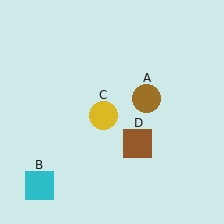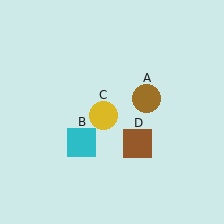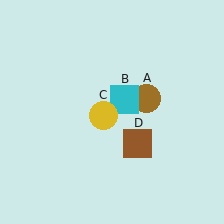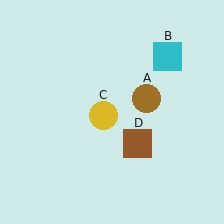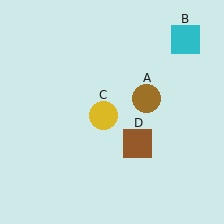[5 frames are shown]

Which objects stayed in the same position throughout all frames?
Brown circle (object A) and yellow circle (object C) and brown square (object D) remained stationary.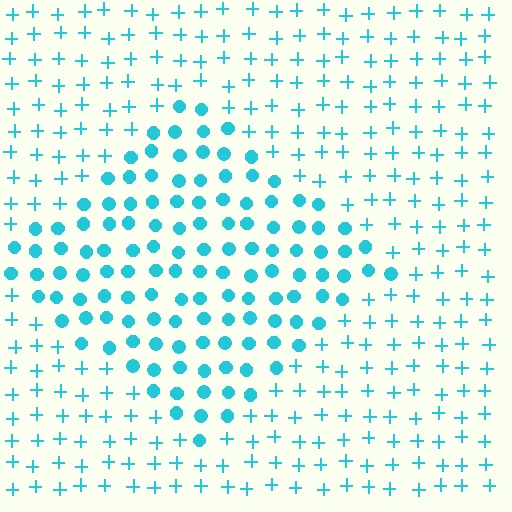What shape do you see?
I see a diamond.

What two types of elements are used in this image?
The image uses circles inside the diamond region and plus signs outside it.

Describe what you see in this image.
The image is filled with small cyan elements arranged in a uniform grid. A diamond-shaped region contains circles, while the surrounding area contains plus signs. The boundary is defined purely by the change in element shape.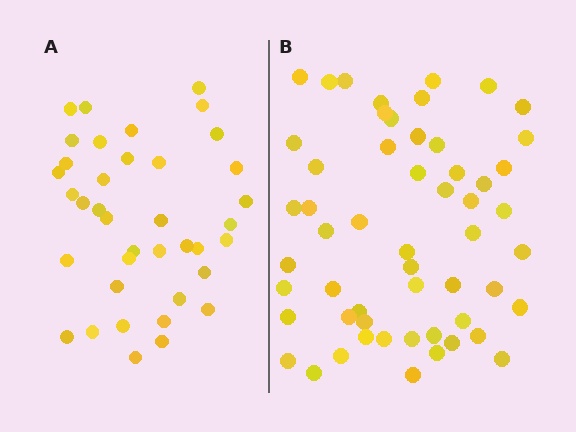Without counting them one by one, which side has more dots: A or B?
Region B (the right region) has more dots.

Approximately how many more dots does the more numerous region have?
Region B has approximately 15 more dots than region A.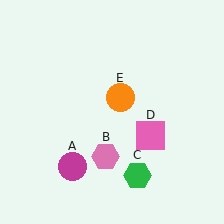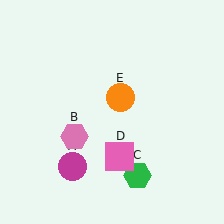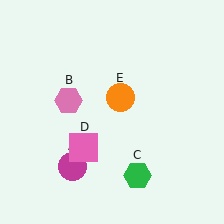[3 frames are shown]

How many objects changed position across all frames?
2 objects changed position: pink hexagon (object B), pink square (object D).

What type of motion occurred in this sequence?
The pink hexagon (object B), pink square (object D) rotated clockwise around the center of the scene.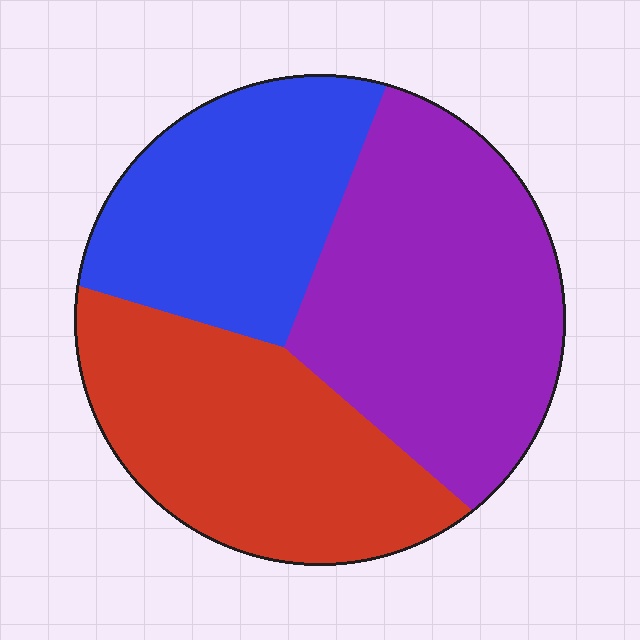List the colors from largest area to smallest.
From largest to smallest: purple, red, blue.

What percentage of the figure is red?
Red takes up between a sixth and a third of the figure.